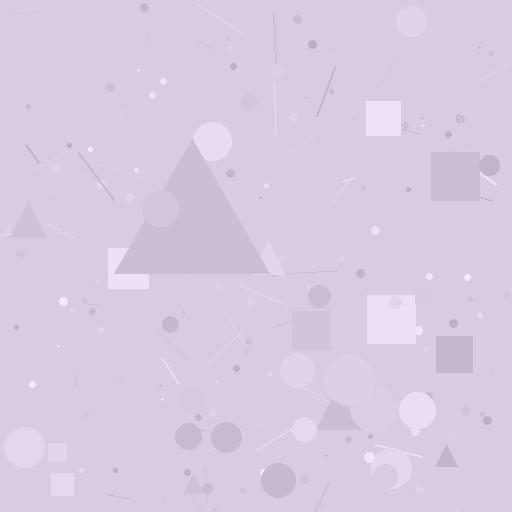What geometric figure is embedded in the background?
A triangle is embedded in the background.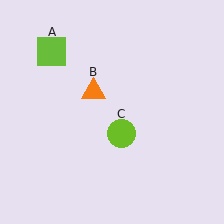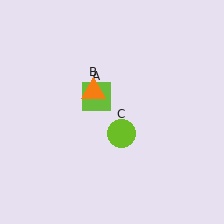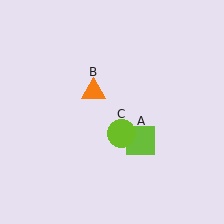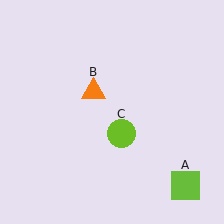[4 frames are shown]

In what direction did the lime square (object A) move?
The lime square (object A) moved down and to the right.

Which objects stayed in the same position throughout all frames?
Orange triangle (object B) and lime circle (object C) remained stationary.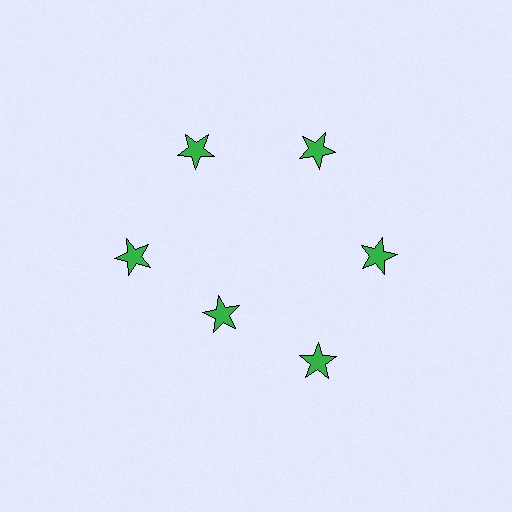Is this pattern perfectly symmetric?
No. The 6 green stars are arranged in a ring, but one element near the 7 o'clock position is pulled inward toward the center, breaking the 6-fold rotational symmetry.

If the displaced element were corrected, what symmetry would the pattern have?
It would have 6-fold rotational symmetry — the pattern would map onto itself every 60 degrees.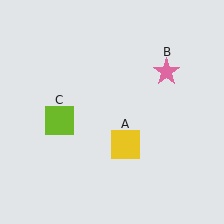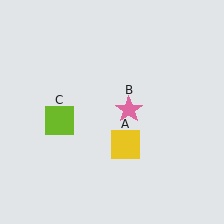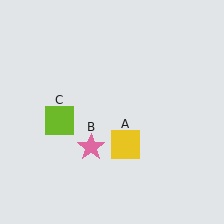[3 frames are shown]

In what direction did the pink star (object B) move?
The pink star (object B) moved down and to the left.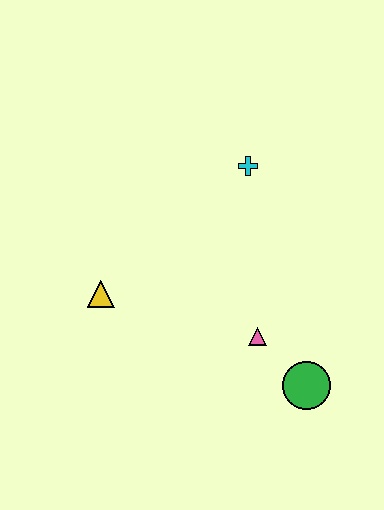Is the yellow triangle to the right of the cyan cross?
No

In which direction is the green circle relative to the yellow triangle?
The green circle is to the right of the yellow triangle.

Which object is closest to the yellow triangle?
The pink triangle is closest to the yellow triangle.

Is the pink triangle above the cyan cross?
No